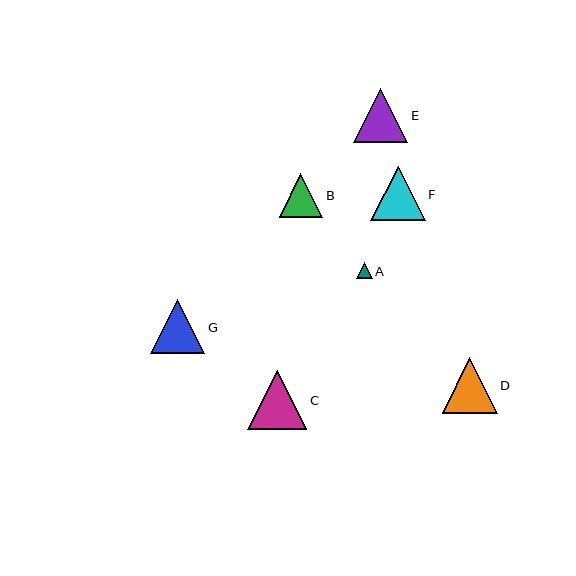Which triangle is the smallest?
Triangle A is the smallest with a size of approximately 16 pixels.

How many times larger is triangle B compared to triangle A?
Triangle B is approximately 2.8 times the size of triangle A.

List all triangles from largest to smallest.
From largest to smallest: C, D, F, E, G, B, A.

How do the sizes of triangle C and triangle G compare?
Triangle C and triangle G are approximately the same size.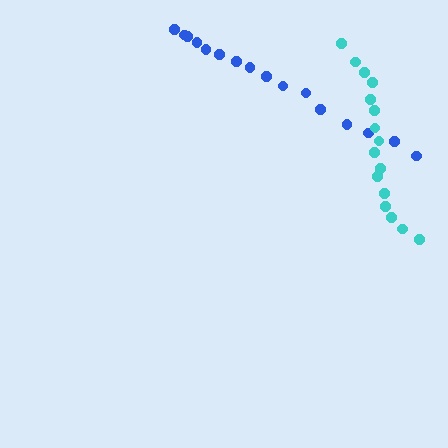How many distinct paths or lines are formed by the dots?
There are 2 distinct paths.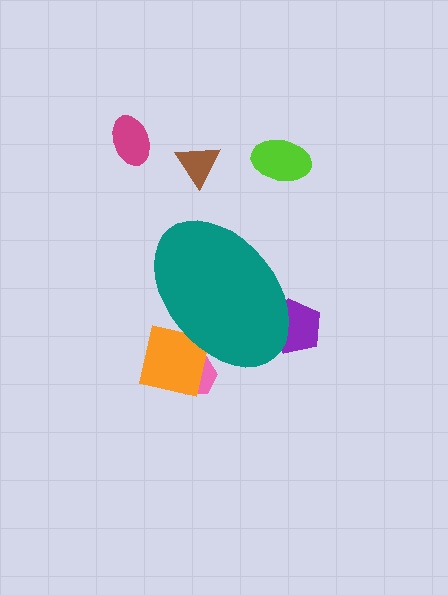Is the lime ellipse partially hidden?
No, the lime ellipse is fully visible.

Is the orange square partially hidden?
Yes, the orange square is partially hidden behind the teal ellipse.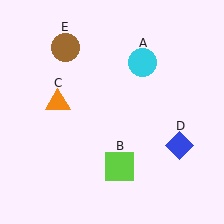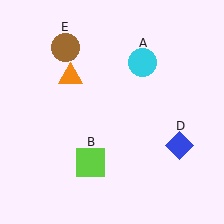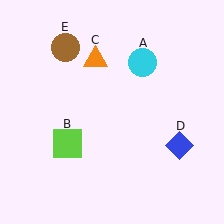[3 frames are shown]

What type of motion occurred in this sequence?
The lime square (object B), orange triangle (object C) rotated clockwise around the center of the scene.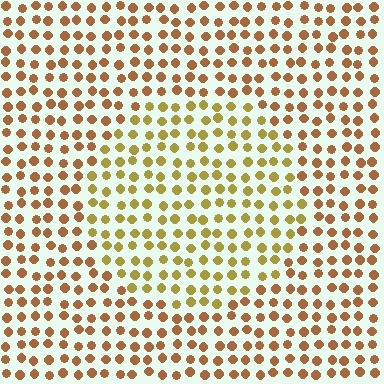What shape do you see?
I see a circle.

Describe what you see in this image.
The image is filled with small brown elements in a uniform arrangement. A circle-shaped region is visible where the elements are tinted to a slightly different hue, forming a subtle color boundary.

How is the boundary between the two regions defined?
The boundary is defined purely by a slight shift in hue (about 30 degrees). Spacing, size, and orientation are identical on both sides.